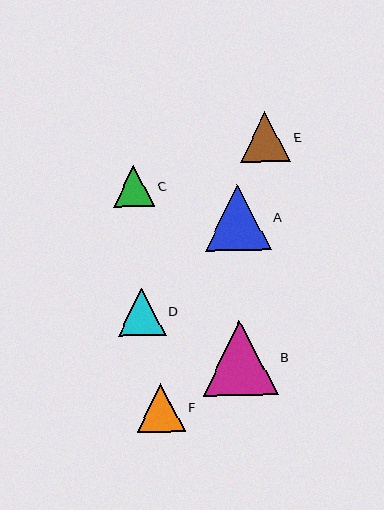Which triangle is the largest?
Triangle B is the largest with a size of approximately 75 pixels.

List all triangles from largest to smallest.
From largest to smallest: B, A, E, F, D, C.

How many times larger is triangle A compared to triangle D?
Triangle A is approximately 1.4 times the size of triangle D.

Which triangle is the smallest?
Triangle C is the smallest with a size of approximately 41 pixels.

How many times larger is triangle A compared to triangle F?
Triangle A is approximately 1.4 times the size of triangle F.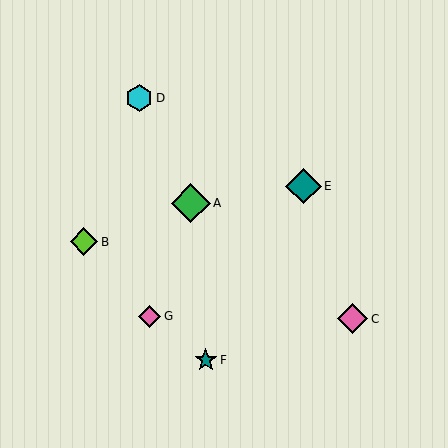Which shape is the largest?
The green diamond (labeled A) is the largest.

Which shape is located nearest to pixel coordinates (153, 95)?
The cyan hexagon (labeled D) at (139, 98) is nearest to that location.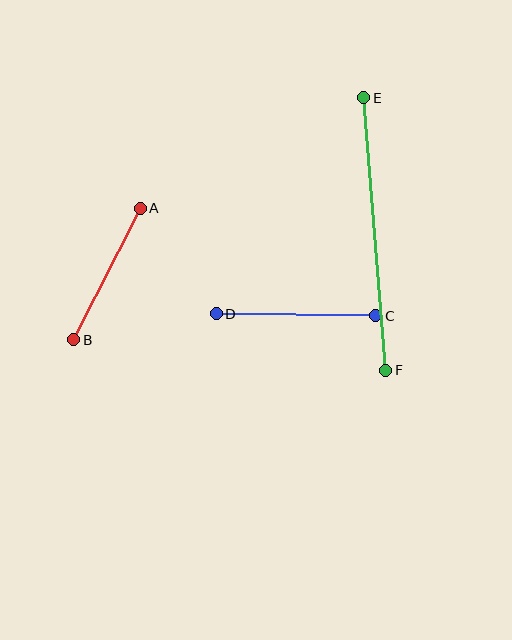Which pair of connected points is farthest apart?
Points E and F are farthest apart.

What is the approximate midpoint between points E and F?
The midpoint is at approximately (375, 234) pixels.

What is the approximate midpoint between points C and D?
The midpoint is at approximately (296, 315) pixels.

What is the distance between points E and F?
The distance is approximately 274 pixels.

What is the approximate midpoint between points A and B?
The midpoint is at approximately (107, 274) pixels.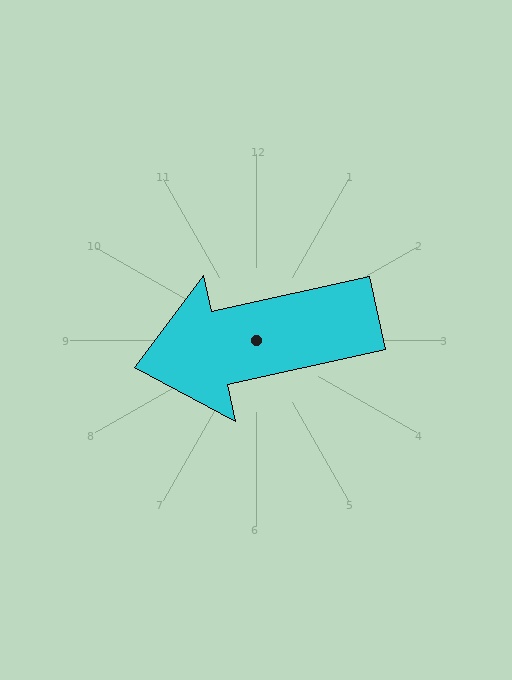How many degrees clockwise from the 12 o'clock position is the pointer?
Approximately 257 degrees.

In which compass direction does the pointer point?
West.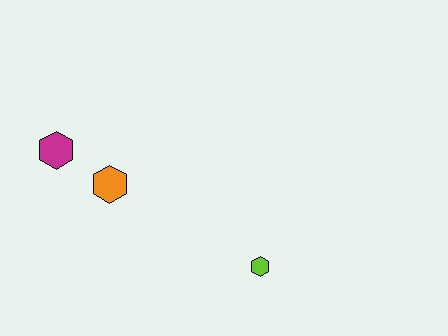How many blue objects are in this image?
There are no blue objects.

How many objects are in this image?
There are 3 objects.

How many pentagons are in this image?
There are no pentagons.